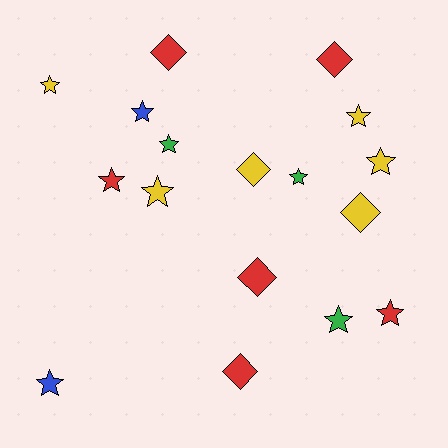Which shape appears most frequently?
Star, with 11 objects.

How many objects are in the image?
There are 17 objects.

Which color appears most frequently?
Red, with 6 objects.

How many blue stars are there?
There are 2 blue stars.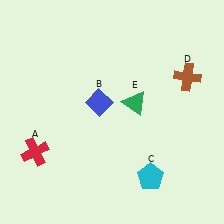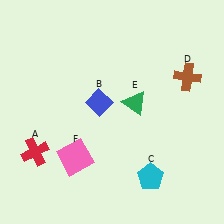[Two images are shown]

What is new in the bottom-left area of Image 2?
A pink square (F) was added in the bottom-left area of Image 2.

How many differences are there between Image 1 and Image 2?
There is 1 difference between the two images.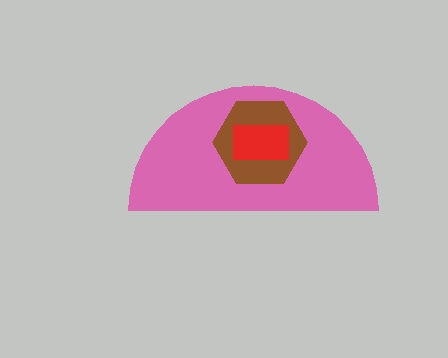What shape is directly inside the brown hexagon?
The red rectangle.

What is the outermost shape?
The pink semicircle.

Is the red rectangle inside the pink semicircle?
Yes.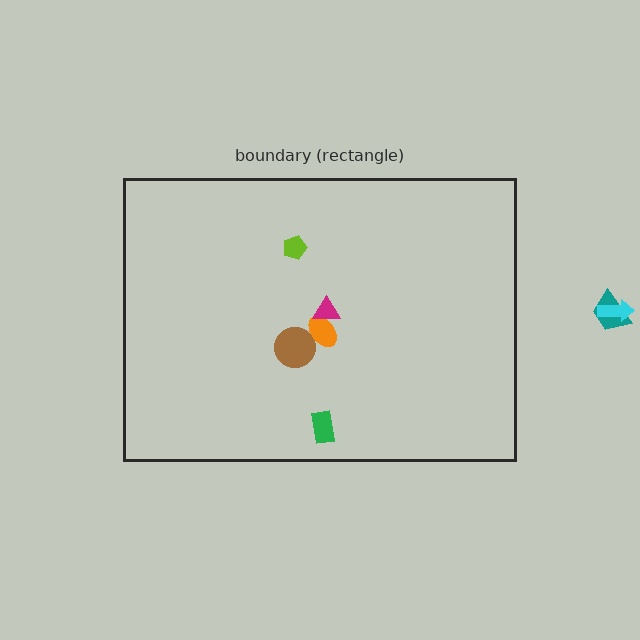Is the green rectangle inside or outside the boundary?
Inside.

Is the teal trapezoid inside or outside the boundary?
Outside.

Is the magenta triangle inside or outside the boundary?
Inside.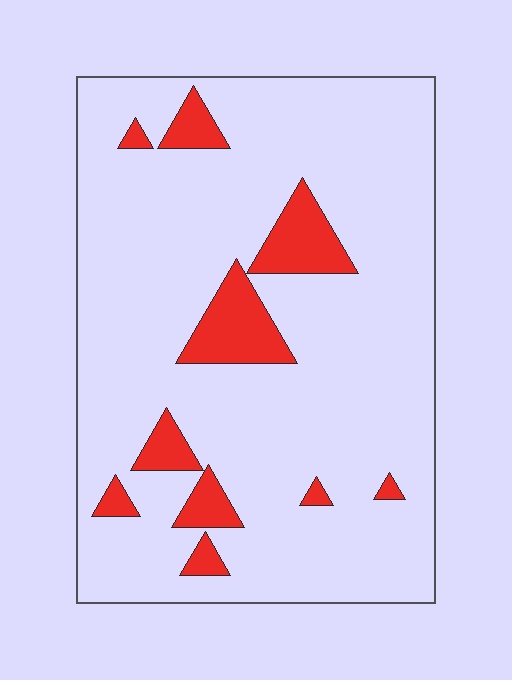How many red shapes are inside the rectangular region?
10.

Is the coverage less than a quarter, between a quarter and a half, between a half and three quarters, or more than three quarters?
Less than a quarter.